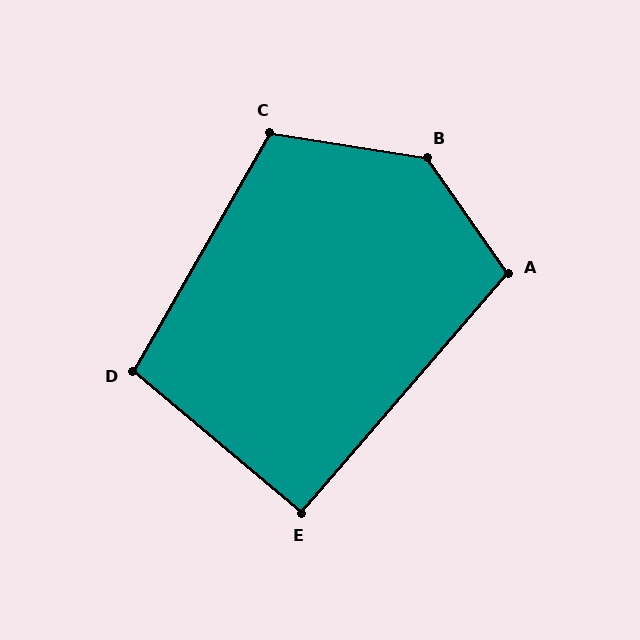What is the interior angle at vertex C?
Approximately 111 degrees (obtuse).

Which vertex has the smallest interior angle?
E, at approximately 91 degrees.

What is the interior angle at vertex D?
Approximately 100 degrees (obtuse).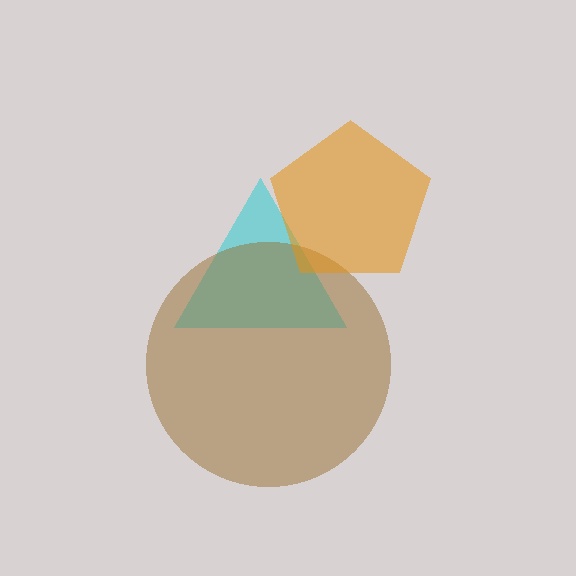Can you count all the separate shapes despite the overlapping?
Yes, there are 3 separate shapes.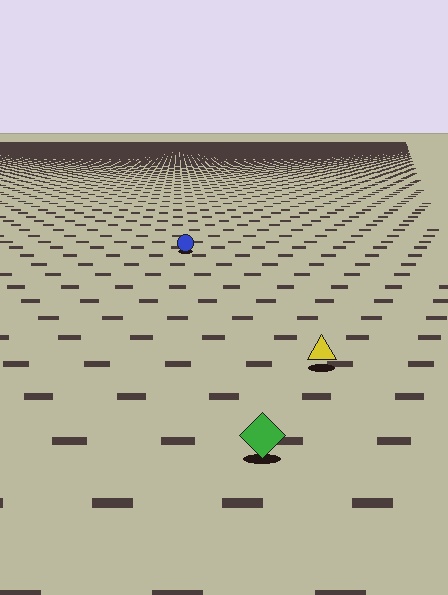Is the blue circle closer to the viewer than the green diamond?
No. The green diamond is closer — you can tell from the texture gradient: the ground texture is coarser near it.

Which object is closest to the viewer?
The green diamond is closest. The texture marks near it are larger and more spread out.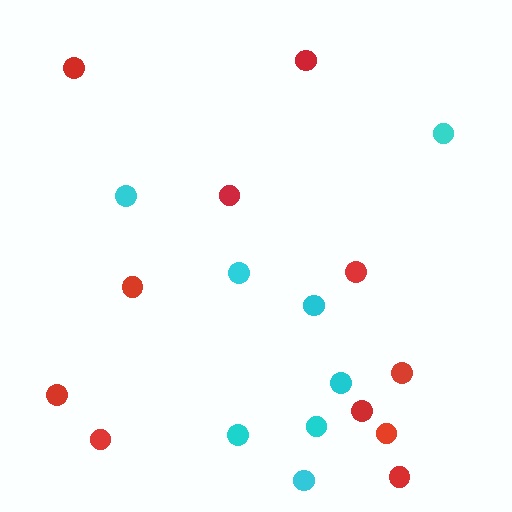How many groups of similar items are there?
There are 2 groups: one group of cyan circles (8) and one group of red circles (11).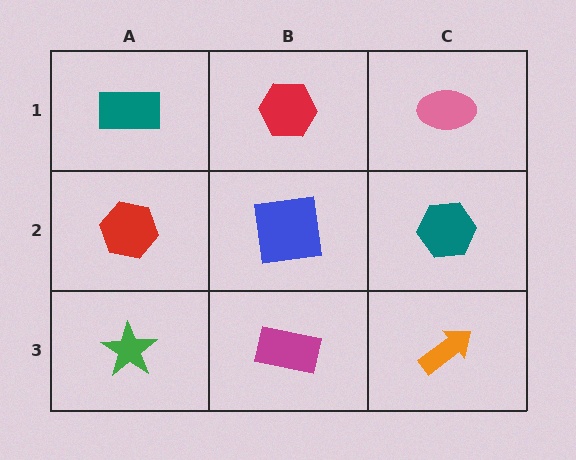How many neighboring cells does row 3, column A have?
2.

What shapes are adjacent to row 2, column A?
A teal rectangle (row 1, column A), a green star (row 3, column A), a blue square (row 2, column B).